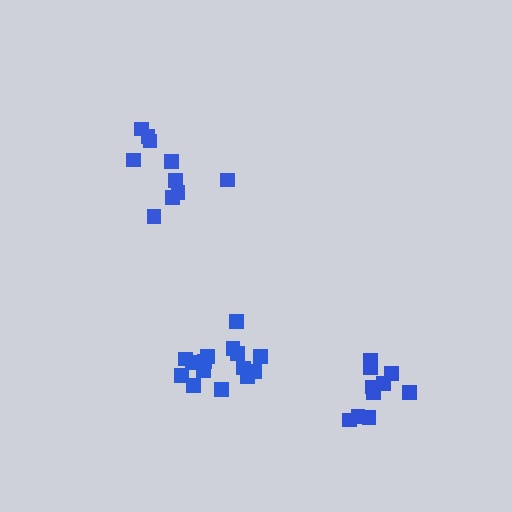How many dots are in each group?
Group 1: 15 dots, Group 2: 10 dots, Group 3: 10 dots (35 total).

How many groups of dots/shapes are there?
There are 3 groups.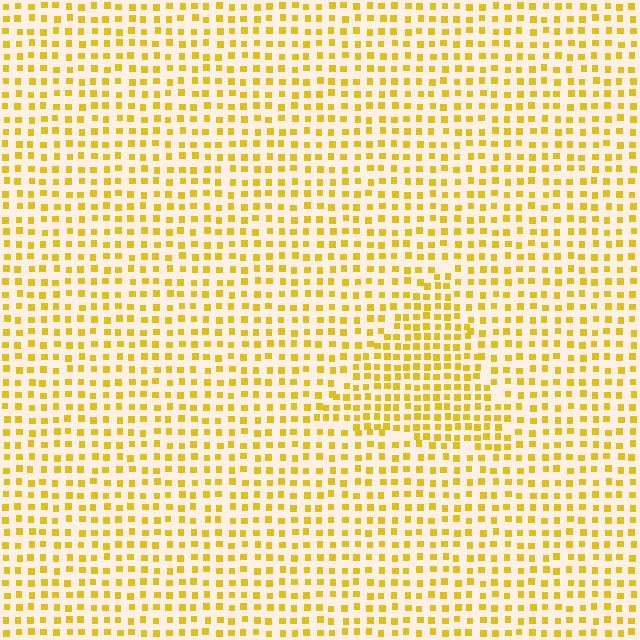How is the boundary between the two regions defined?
The boundary is defined by a change in element density (approximately 1.6x ratio). All elements are the same color, size, and shape.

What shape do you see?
I see a triangle.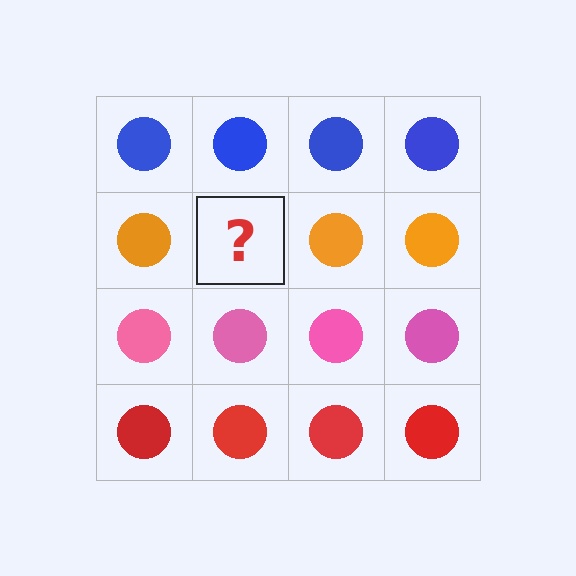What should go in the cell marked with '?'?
The missing cell should contain an orange circle.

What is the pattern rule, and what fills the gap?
The rule is that each row has a consistent color. The gap should be filled with an orange circle.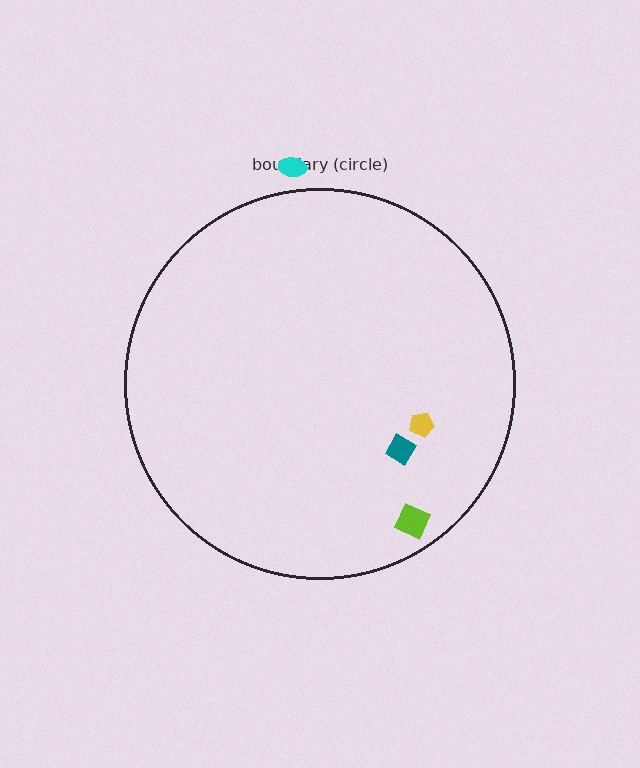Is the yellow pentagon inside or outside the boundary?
Inside.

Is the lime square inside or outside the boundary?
Inside.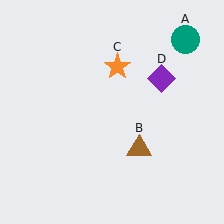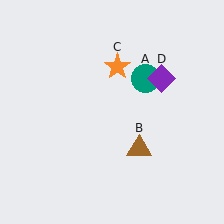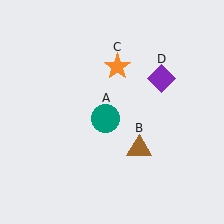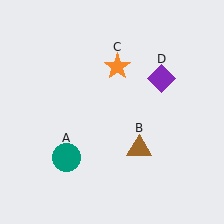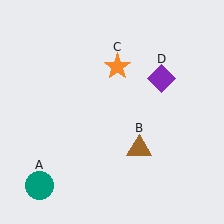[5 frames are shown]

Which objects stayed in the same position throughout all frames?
Brown triangle (object B) and orange star (object C) and purple diamond (object D) remained stationary.